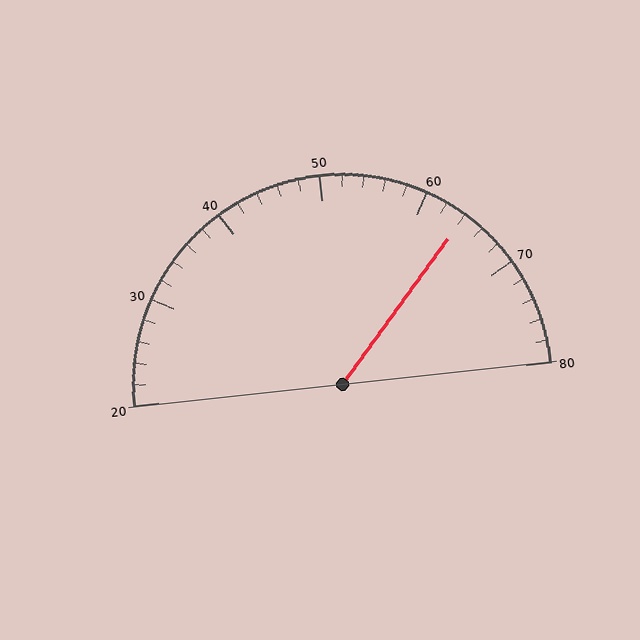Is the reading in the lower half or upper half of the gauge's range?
The reading is in the upper half of the range (20 to 80).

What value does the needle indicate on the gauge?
The needle indicates approximately 64.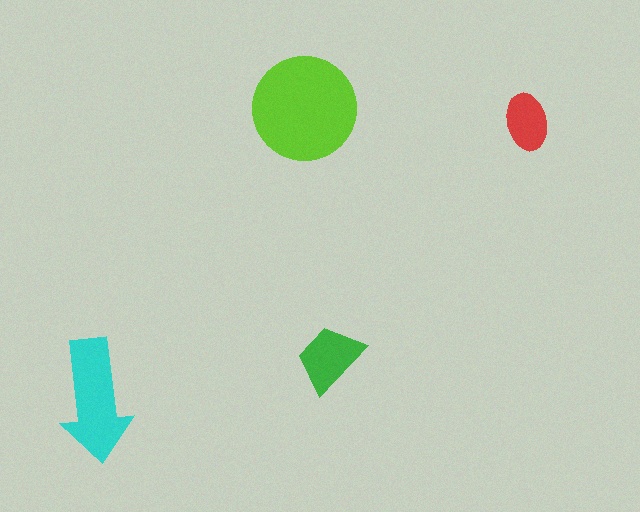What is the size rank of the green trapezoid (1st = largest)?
3rd.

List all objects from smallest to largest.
The red ellipse, the green trapezoid, the cyan arrow, the lime circle.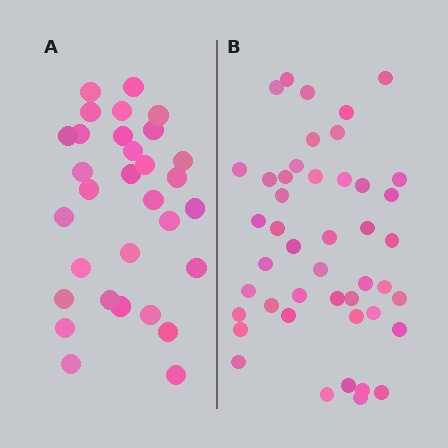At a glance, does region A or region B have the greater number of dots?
Region B (the right region) has more dots.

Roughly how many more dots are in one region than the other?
Region B has approximately 15 more dots than region A.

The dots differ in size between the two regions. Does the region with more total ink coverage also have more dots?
No. Region A has more total ink coverage because its dots are larger, but region B actually contains more individual dots. Total area can be misleading — the number of items is what matters here.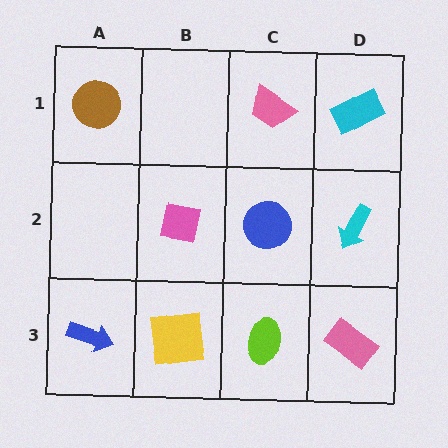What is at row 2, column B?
A pink square.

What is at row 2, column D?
A cyan arrow.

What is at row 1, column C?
A pink trapezoid.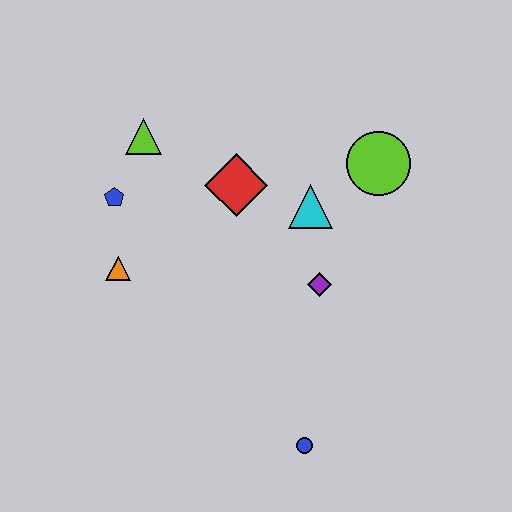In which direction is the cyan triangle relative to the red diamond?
The cyan triangle is to the right of the red diamond.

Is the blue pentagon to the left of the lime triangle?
Yes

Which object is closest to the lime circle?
The cyan triangle is closest to the lime circle.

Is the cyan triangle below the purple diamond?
No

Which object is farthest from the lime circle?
The blue circle is farthest from the lime circle.